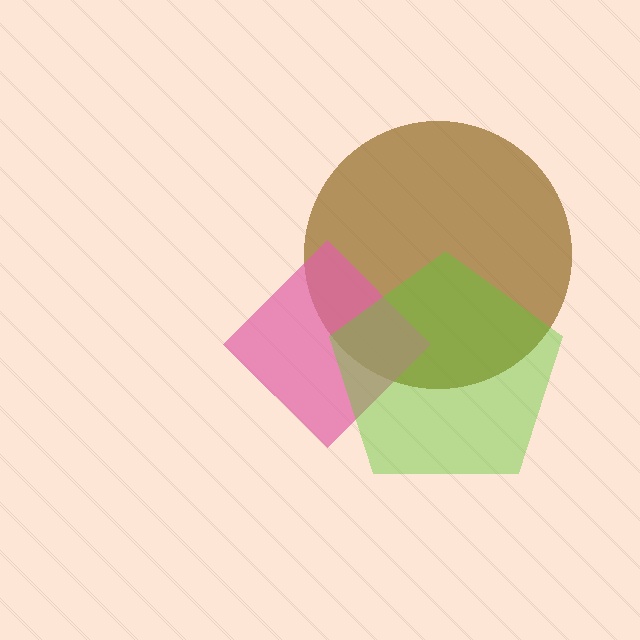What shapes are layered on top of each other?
The layered shapes are: a brown circle, a pink diamond, a lime pentagon.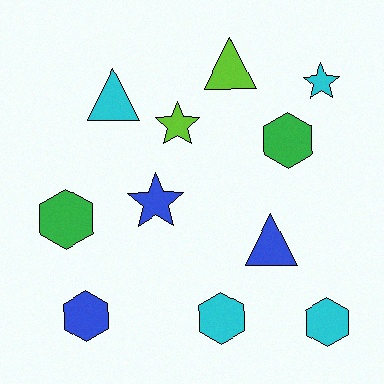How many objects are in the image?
There are 11 objects.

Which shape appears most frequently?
Hexagon, with 5 objects.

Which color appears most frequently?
Cyan, with 4 objects.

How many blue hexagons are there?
There is 1 blue hexagon.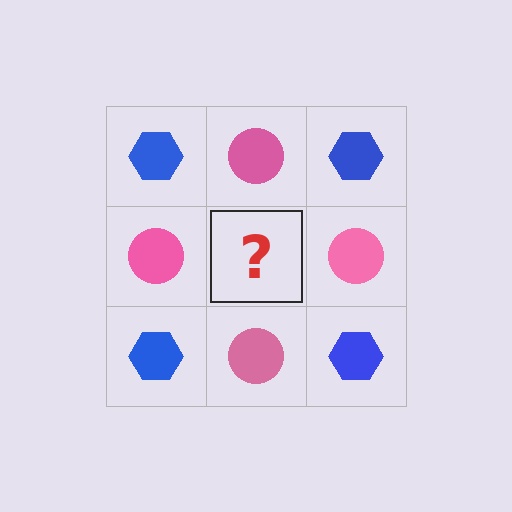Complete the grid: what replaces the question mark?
The question mark should be replaced with a blue hexagon.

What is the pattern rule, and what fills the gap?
The rule is that it alternates blue hexagon and pink circle in a checkerboard pattern. The gap should be filled with a blue hexagon.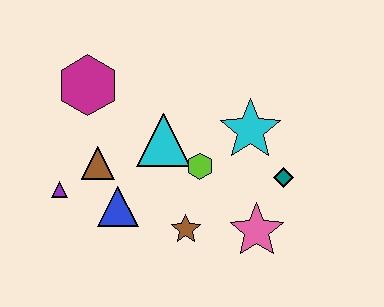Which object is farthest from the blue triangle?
The teal diamond is farthest from the blue triangle.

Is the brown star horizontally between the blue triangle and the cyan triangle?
No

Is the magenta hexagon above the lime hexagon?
Yes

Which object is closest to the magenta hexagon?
The brown triangle is closest to the magenta hexagon.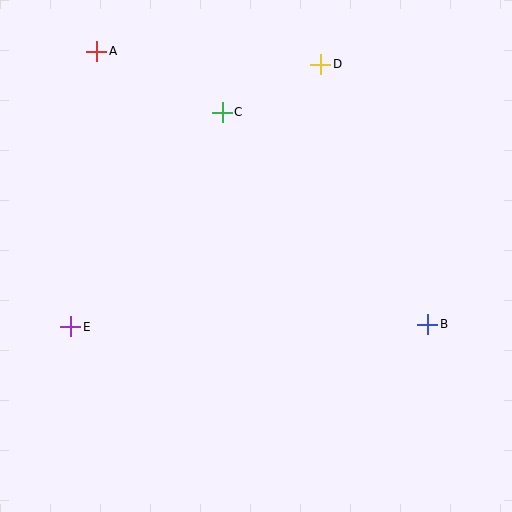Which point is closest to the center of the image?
Point C at (222, 112) is closest to the center.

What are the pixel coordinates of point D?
Point D is at (321, 64).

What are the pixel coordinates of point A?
Point A is at (97, 51).